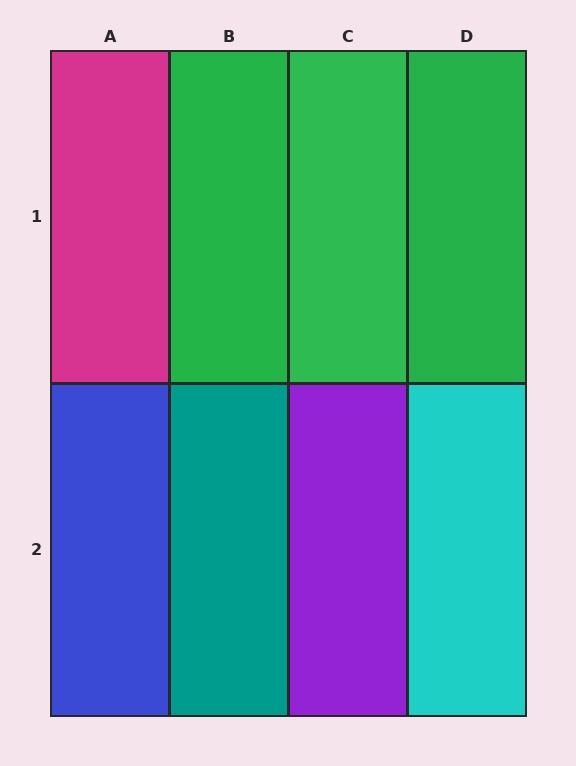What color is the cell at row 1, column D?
Green.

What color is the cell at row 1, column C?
Green.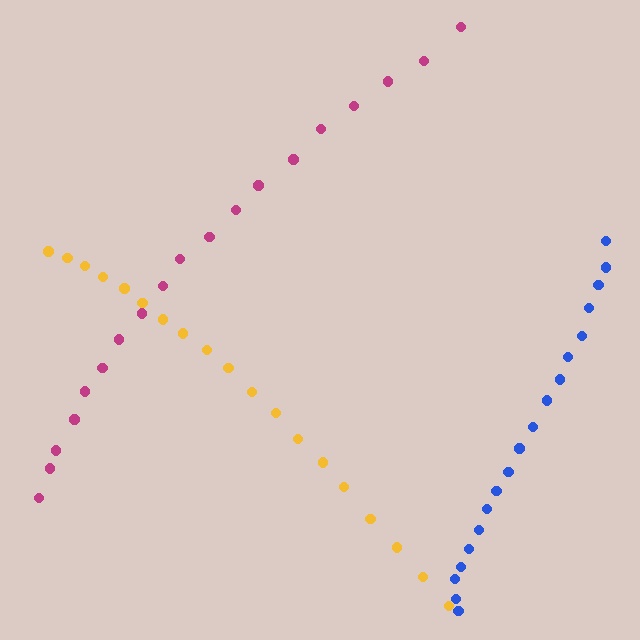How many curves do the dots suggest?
There are 3 distinct paths.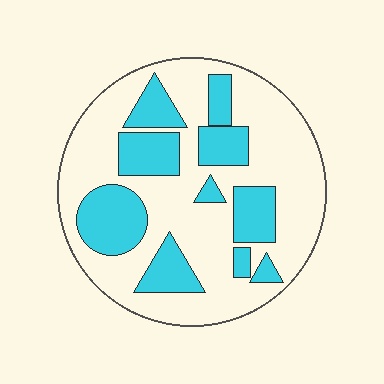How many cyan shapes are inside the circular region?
10.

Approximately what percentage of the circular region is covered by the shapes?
Approximately 30%.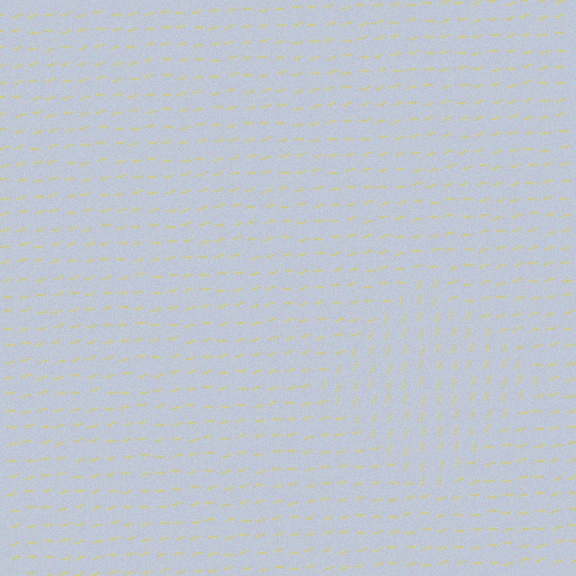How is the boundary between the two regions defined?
The boundary is defined purely by a change in line orientation (approximately 65 degrees difference). All lines are the same color and thickness.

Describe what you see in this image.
The image is filled with small yellow line segments. A diamond region in the image has lines oriented differently from the surrounding lines, creating a visible texture boundary.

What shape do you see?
I see a diamond.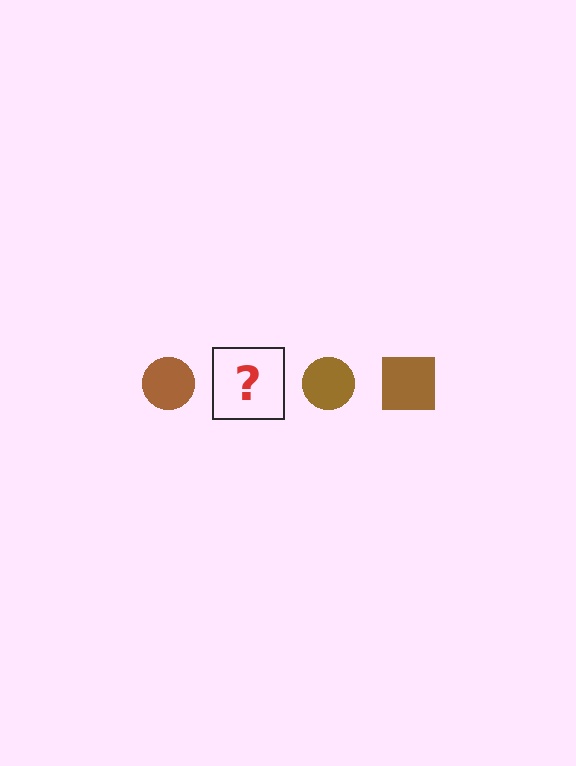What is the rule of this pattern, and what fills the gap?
The rule is that the pattern cycles through circle, square shapes in brown. The gap should be filled with a brown square.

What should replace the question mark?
The question mark should be replaced with a brown square.